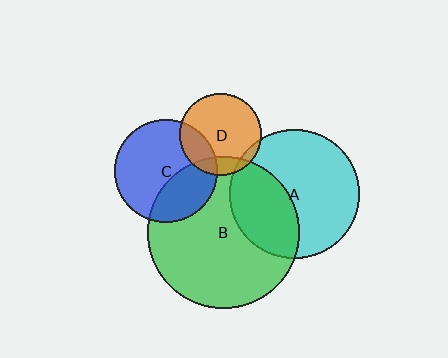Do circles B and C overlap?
Yes.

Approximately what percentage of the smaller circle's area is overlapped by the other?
Approximately 35%.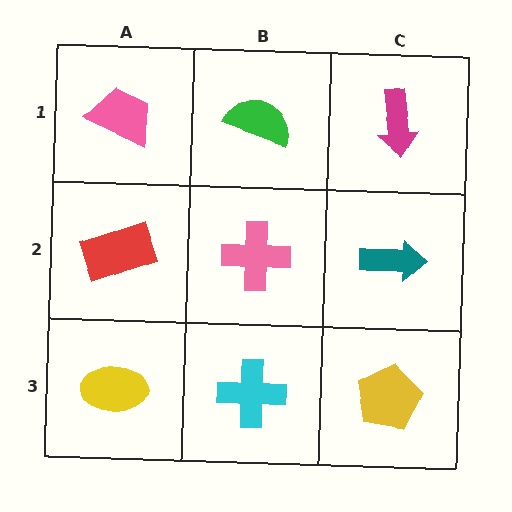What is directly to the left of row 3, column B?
A yellow ellipse.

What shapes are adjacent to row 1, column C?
A teal arrow (row 2, column C), a green semicircle (row 1, column B).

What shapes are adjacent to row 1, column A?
A red rectangle (row 2, column A), a green semicircle (row 1, column B).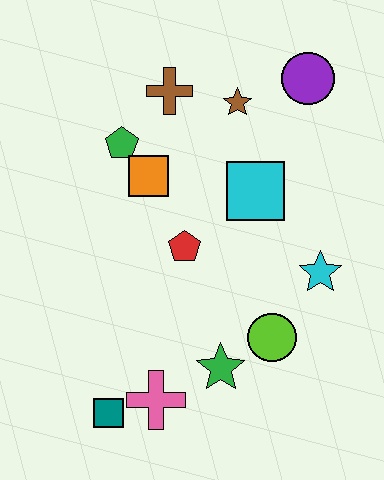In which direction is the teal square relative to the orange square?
The teal square is below the orange square.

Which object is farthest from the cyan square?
The teal square is farthest from the cyan square.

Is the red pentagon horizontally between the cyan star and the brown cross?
Yes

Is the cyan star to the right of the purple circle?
Yes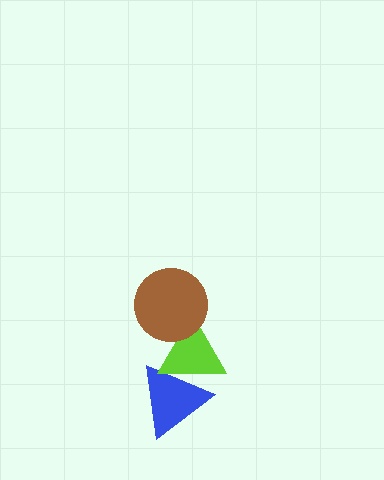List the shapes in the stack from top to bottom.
From top to bottom: the brown circle, the lime triangle, the blue triangle.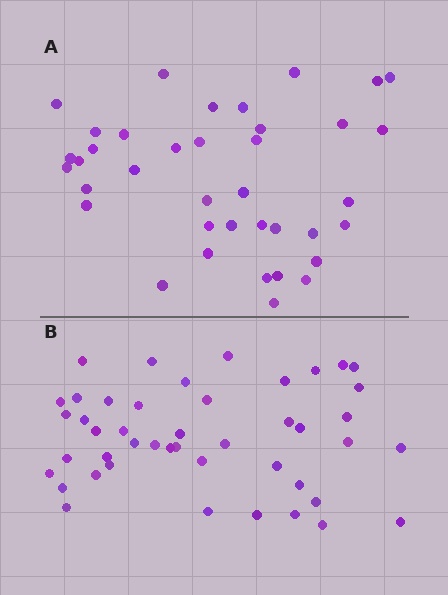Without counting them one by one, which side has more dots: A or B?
Region B (the bottom region) has more dots.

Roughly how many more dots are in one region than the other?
Region B has roughly 8 or so more dots than region A.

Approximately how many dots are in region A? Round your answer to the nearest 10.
About 40 dots. (The exact count is 38, which rounds to 40.)